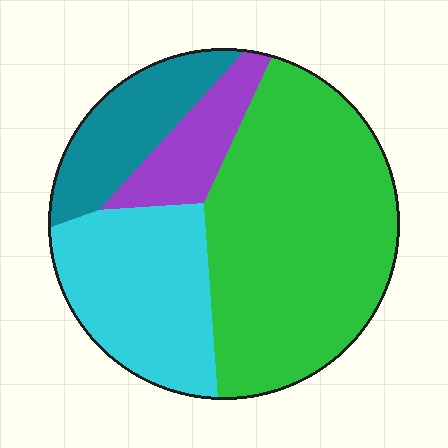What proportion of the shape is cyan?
Cyan covers roughly 25% of the shape.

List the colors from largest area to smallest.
From largest to smallest: green, cyan, teal, purple.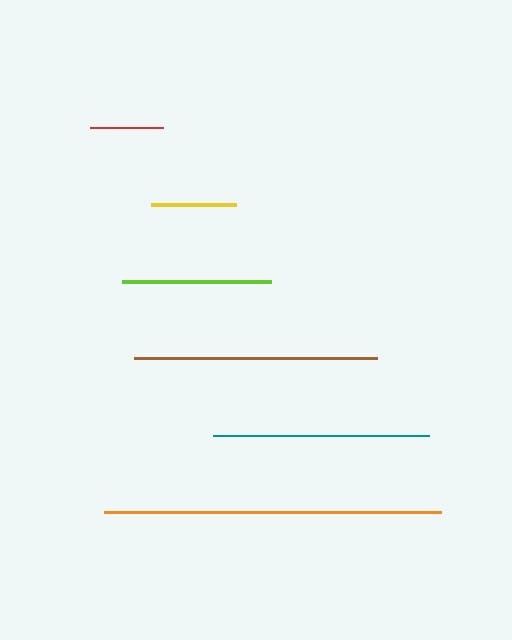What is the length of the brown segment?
The brown segment is approximately 242 pixels long.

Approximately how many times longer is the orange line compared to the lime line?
The orange line is approximately 2.3 times the length of the lime line.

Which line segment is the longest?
The orange line is the longest at approximately 337 pixels.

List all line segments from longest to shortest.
From longest to shortest: orange, brown, teal, lime, yellow, red.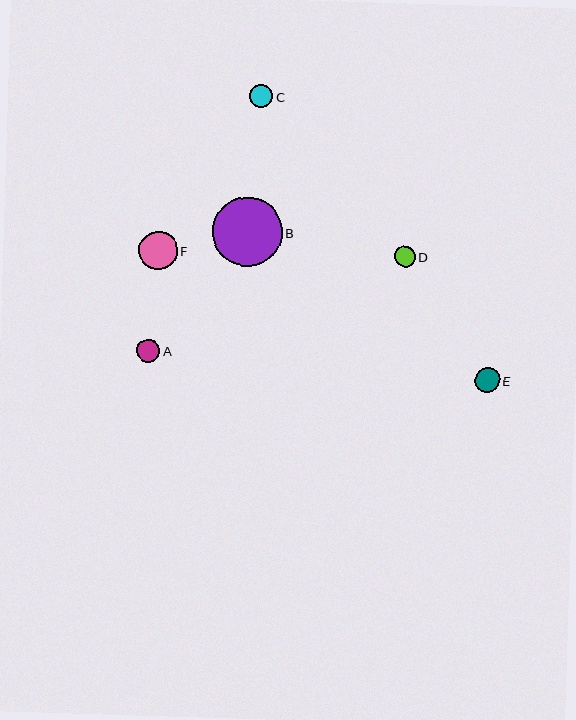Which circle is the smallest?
Circle D is the smallest with a size of approximately 21 pixels.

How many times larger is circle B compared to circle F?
Circle B is approximately 1.8 times the size of circle F.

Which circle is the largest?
Circle B is the largest with a size of approximately 70 pixels.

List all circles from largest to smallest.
From largest to smallest: B, F, E, A, C, D.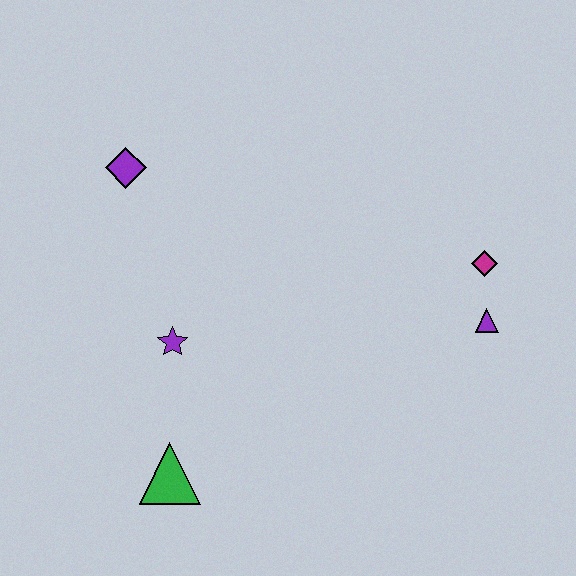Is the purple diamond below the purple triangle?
No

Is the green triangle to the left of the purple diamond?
No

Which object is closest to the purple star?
The green triangle is closest to the purple star.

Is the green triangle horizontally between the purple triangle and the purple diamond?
Yes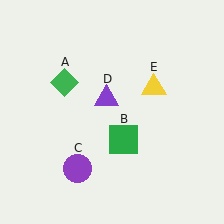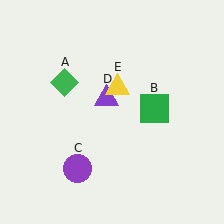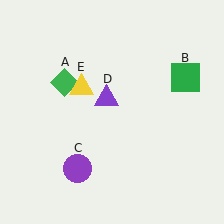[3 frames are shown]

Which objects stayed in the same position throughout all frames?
Green diamond (object A) and purple circle (object C) and purple triangle (object D) remained stationary.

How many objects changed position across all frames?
2 objects changed position: green square (object B), yellow triangle (object E).